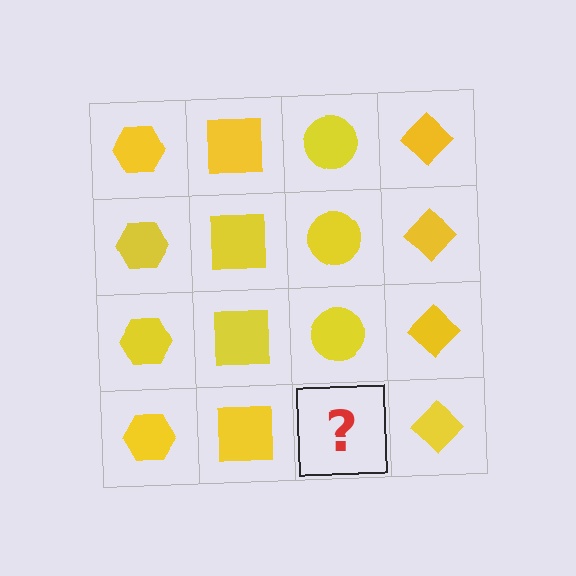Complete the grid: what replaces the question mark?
The question mark should be replaced with a yellow circle.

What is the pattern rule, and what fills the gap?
The rule is that each column has a consistent shape. The gap should be filled with a yellow circle.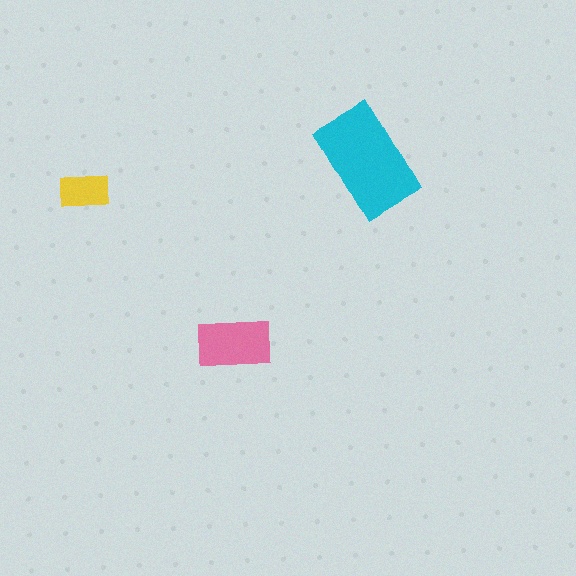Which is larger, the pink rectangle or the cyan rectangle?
The cyan one.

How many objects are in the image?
There are 3 objects in the image.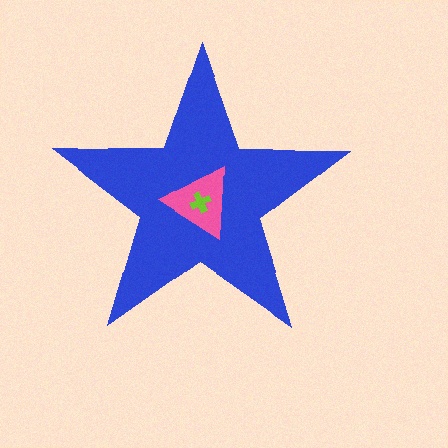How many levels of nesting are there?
3.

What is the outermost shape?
The blue star.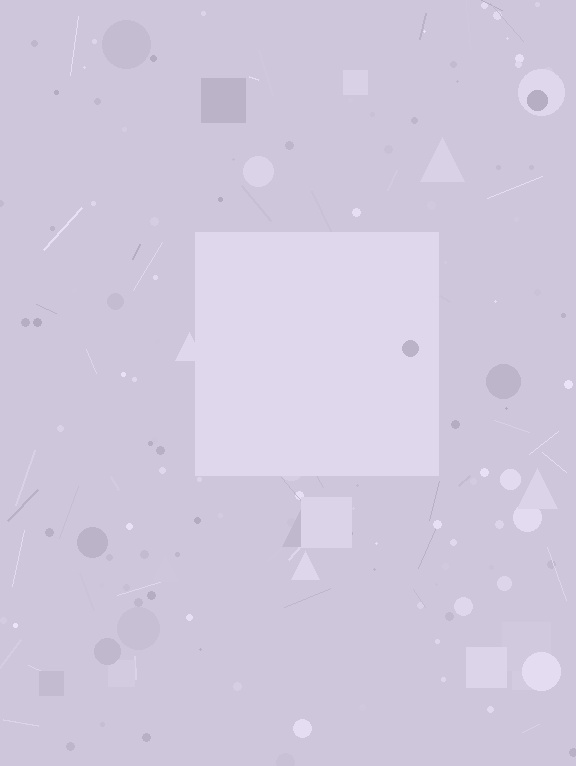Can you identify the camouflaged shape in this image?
The camouflaged shape is a square.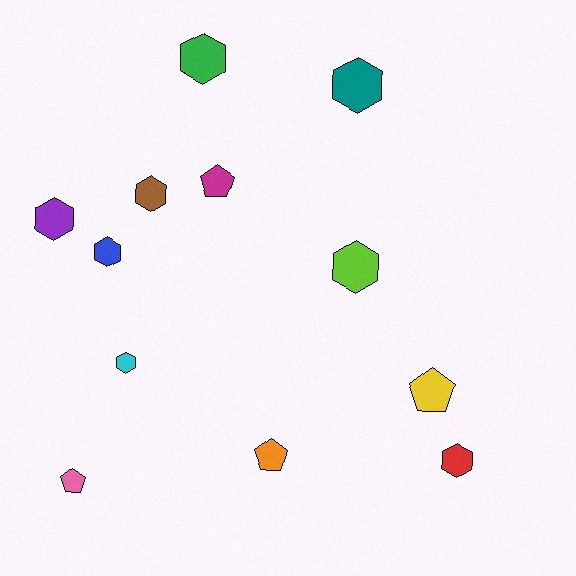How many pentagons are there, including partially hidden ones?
There are 4 pentagons.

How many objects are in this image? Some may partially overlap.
There are 12 objects.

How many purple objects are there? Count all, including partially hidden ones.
There is 1 purple object.